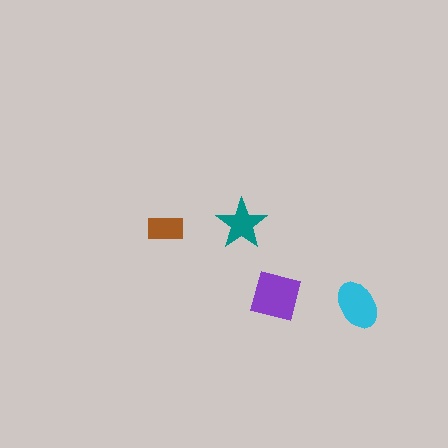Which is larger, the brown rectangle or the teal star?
The teal star.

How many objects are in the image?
There are 4 objects in the image.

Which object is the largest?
The purple square.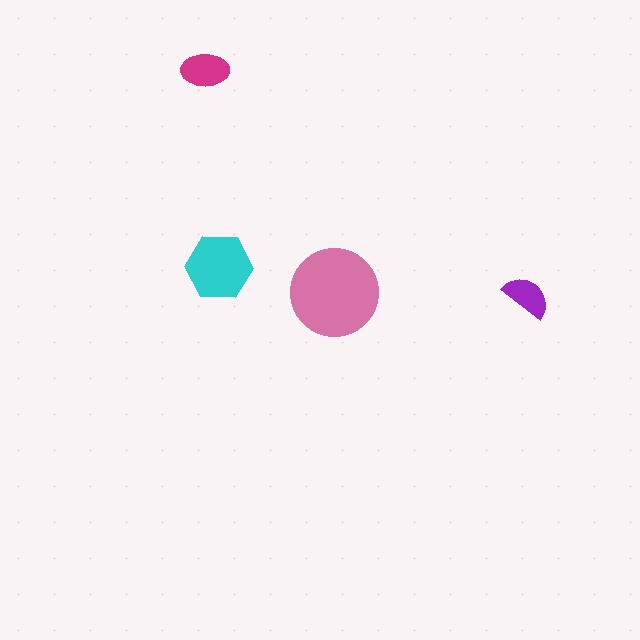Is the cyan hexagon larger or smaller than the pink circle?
Smaller.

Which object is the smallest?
The purple semicircle.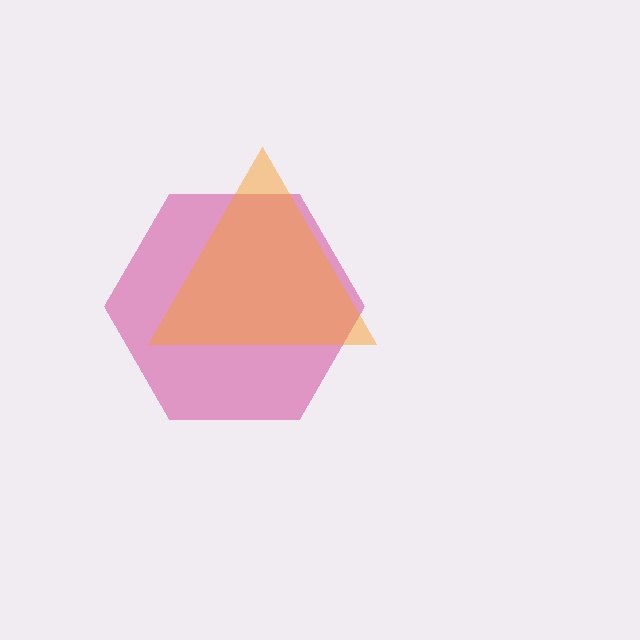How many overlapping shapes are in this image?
There are 2 overlapping shapes in the image.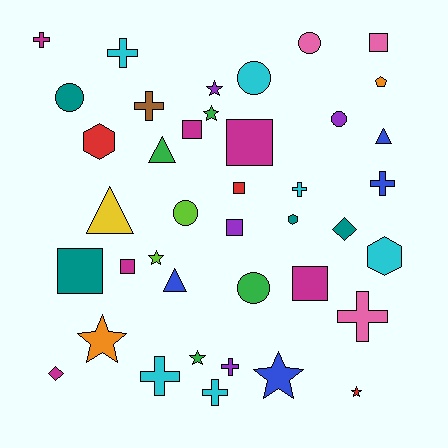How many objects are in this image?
There are 40 objects.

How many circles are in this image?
There are 6 circles.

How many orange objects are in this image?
There are 2 orange objects.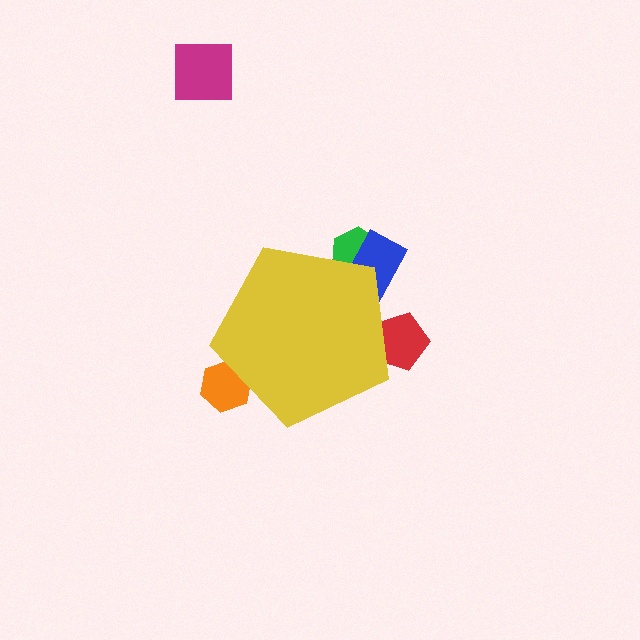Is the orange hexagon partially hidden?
Yes, the orange hexagon is partially hidden behind the yellow pentagon.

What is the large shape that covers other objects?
A yellow pentagon.